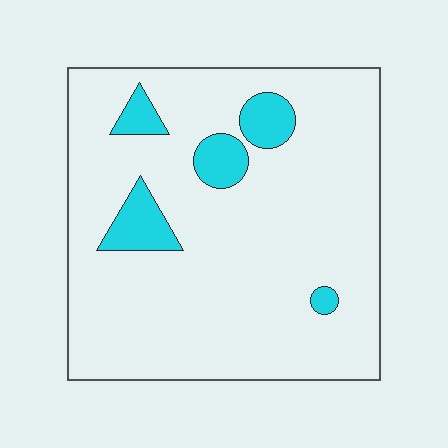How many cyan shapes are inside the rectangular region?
5.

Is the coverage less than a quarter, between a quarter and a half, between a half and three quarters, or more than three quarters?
Less than a quarter.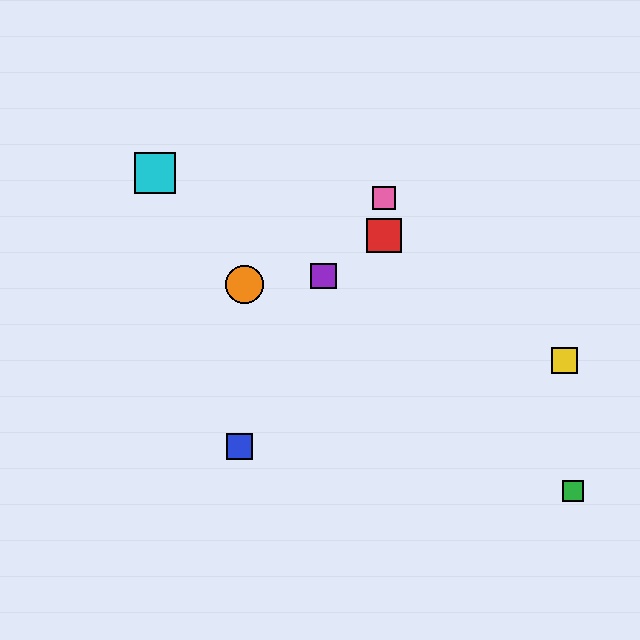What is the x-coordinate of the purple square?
The purple square is at x≈324.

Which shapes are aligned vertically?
The red square, the pink square are aligned vertically.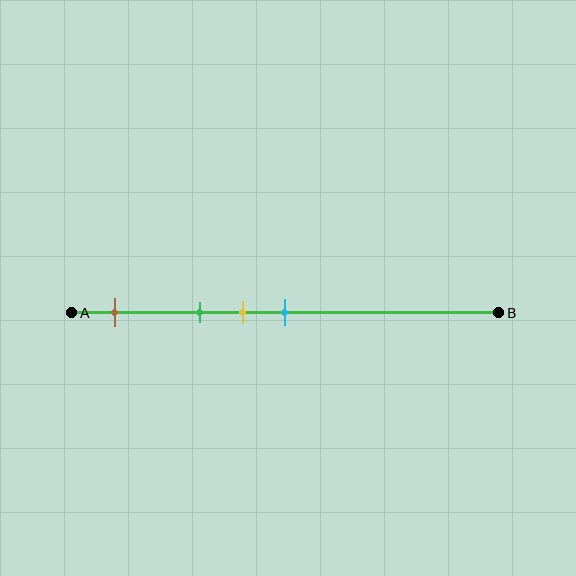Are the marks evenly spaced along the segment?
No, the marks are not evenly spaced.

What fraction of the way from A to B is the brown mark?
The brown mark is approximately 10% (0.1) of the way from A to B.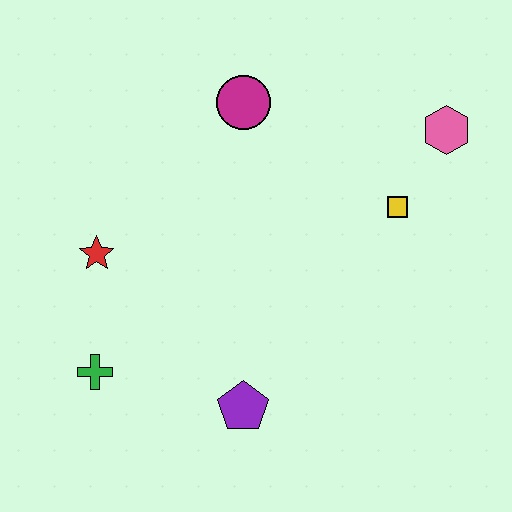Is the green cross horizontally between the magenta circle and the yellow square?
No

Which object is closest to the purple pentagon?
The green cross is closest to the purple pentagon.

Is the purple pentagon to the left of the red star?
No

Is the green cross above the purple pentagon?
Yes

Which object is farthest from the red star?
The pink hexagon is farthest from the red star.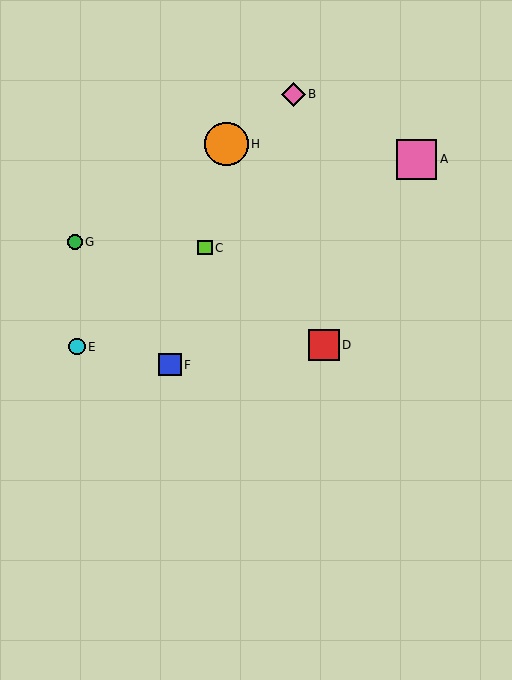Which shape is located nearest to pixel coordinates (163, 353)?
The blue square (labeled F) at (170, 365) is nearest to that location.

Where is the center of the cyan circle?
The center of the cyan circle is at (77, 347).